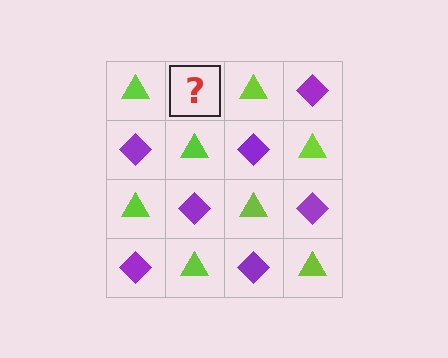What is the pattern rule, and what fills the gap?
The rule is that it alternates lime triangle and purple diamond in a checkerboard pattern. The gap should be filled with a purple diamond.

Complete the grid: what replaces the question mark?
The question mark should be replaced with a purple diamond.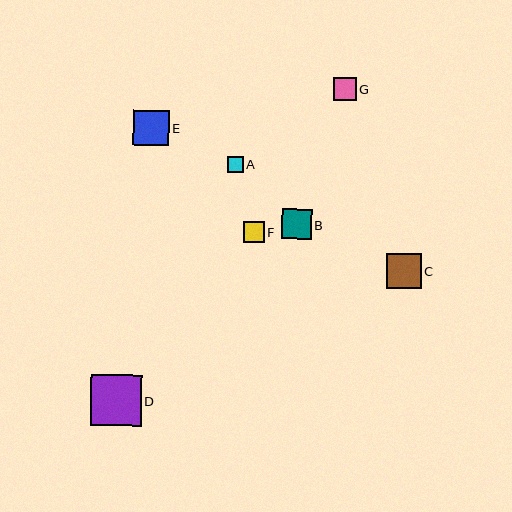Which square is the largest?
Square D is the largest with a size of approximately 51 pixels.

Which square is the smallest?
Square A is the smallest with a size of approximately 16 pixels.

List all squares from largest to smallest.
From largest to smallest: D, E, C, B, G, F, A.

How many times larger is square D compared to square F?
Square D is approximately 2.5 times the size of square F.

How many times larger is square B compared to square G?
Square B is approximately 1.3 times the size of square G.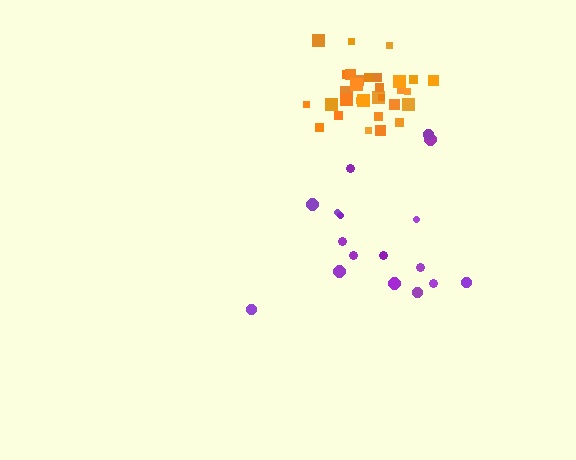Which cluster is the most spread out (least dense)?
Purple.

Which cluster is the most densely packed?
Orange.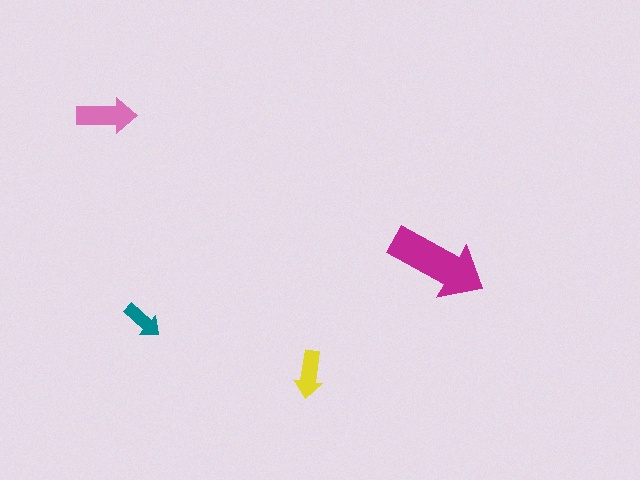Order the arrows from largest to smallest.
the magenta one, the pink one, the yellow one, the teal one.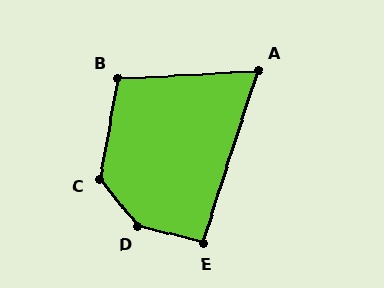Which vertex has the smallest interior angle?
A, at approximately 69 degrees.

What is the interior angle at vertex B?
Approximately 103 degrees (obtuse).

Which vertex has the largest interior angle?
D, at approximately 142 degrees.